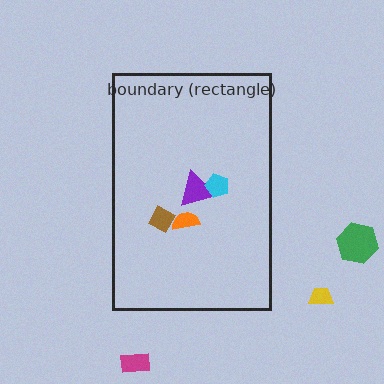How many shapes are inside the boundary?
4 inside, 3 outside.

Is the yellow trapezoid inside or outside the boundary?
Outside.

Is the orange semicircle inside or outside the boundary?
Inside.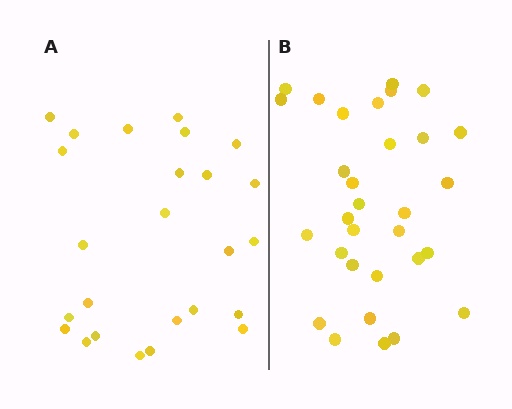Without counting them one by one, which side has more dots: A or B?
Region B (the right region) has more dots.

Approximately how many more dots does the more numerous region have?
Region B has about 6 more dots than region A.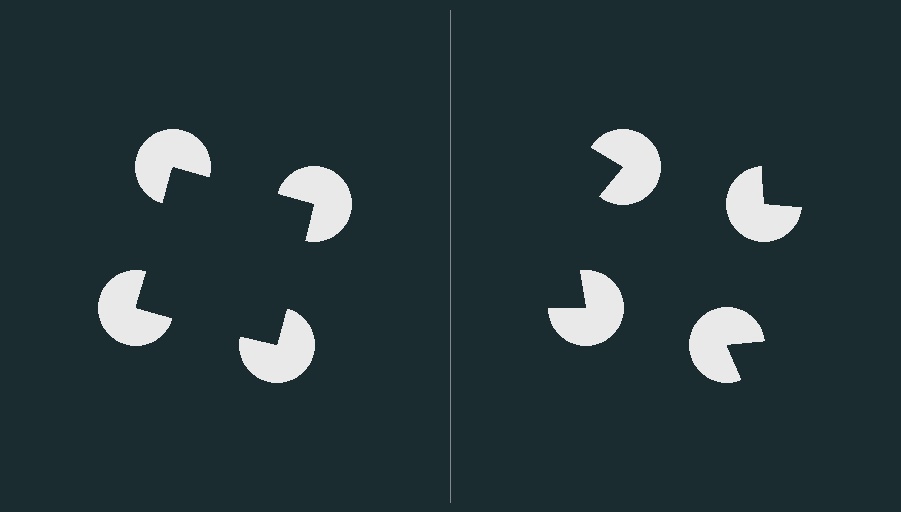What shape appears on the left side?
An illusory square.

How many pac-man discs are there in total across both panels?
8 — 4 on each side.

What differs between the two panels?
The pac-man discs are positioned identically on both sides; only the wedge orientations differ. On the left they align to a square; on the right they are misaligned.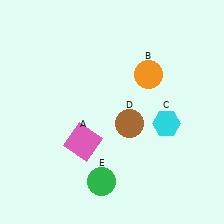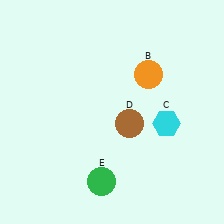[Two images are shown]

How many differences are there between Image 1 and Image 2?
There is 1 difference between the two images.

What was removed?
The pink square (A) was removed in Image 2.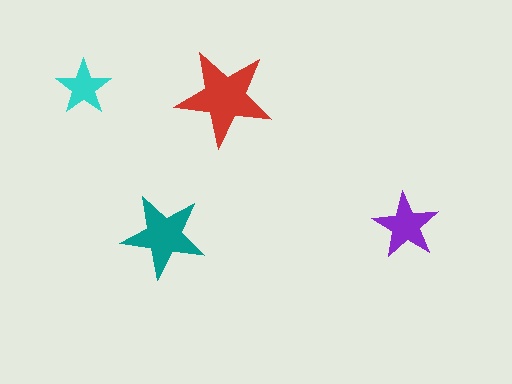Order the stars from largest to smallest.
the red one, the teal one, the purple one, the cyan one.